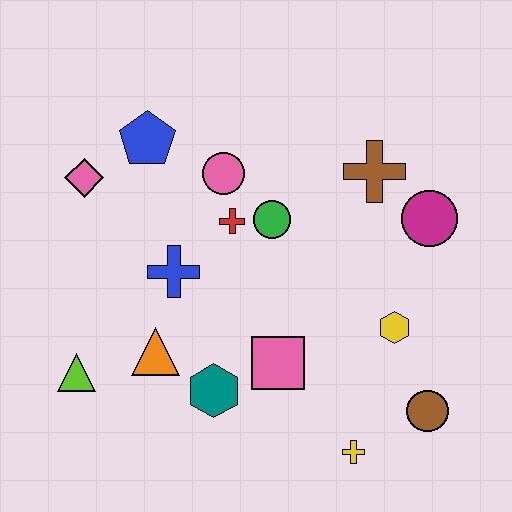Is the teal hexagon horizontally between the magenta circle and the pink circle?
No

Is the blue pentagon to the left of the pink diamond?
No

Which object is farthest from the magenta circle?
The lime triangle is farthest from the magenta circle.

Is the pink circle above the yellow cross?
Yes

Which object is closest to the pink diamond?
The blue pentagon is closest to the pink diamond.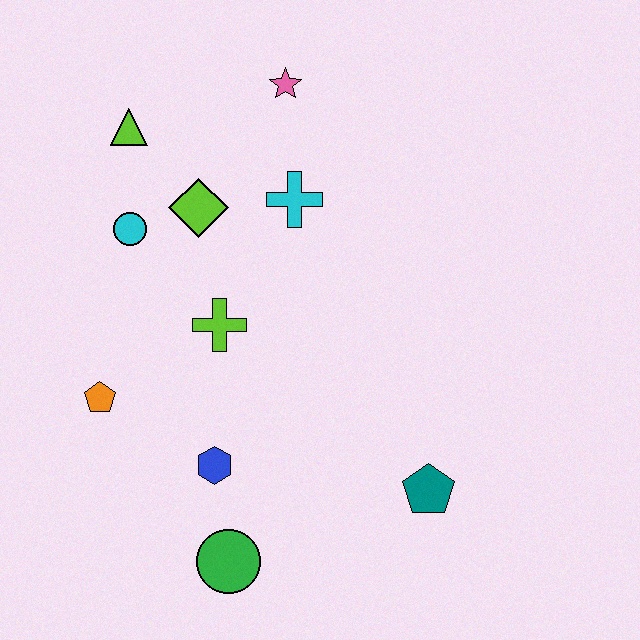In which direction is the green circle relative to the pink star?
The green circle is below the pink star.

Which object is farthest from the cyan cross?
The green circle is farthest from the cyan cross.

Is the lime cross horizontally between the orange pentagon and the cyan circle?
No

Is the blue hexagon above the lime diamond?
No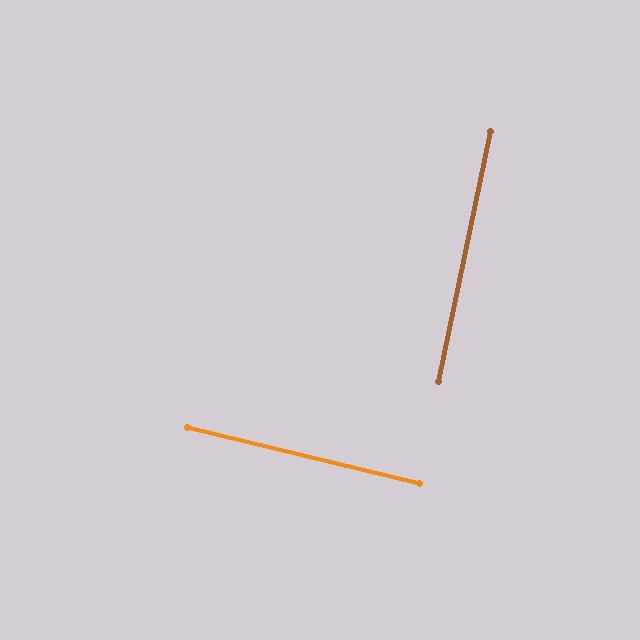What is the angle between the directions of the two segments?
Approximately 88 degrees.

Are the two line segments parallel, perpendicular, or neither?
Perpendicular — they meet at approximately 88°.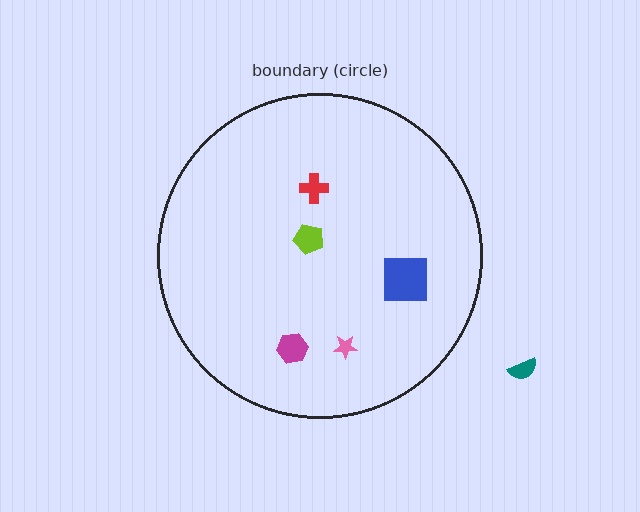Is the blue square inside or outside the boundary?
Inside.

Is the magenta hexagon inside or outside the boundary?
Inside.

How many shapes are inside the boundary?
5 inside, 1 outside.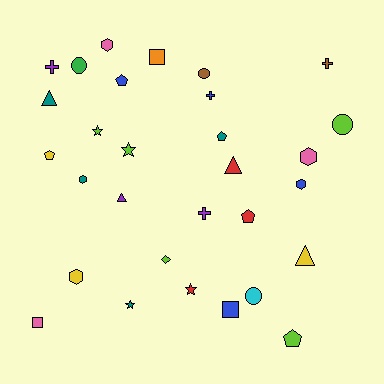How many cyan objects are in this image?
There is 1 cyan object.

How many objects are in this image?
There are 30 objects.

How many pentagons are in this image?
There are 5 pentagons.